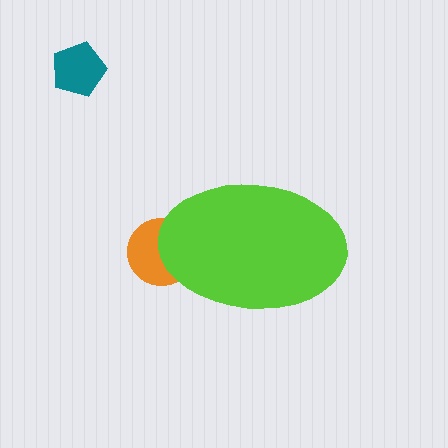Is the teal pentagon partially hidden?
No, the teal pentagon is fully visible.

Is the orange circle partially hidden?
Yes, the orange circle is partially hidden behind the lime ellipse.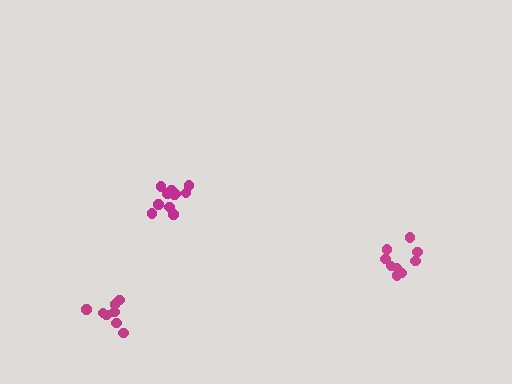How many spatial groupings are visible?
There are 3 spatial groupings.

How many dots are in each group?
Group 1: 12 dots, Group 2: 9 dots, Group 3: 8 dots (29 total).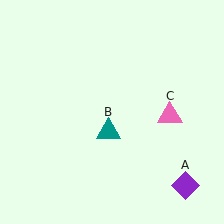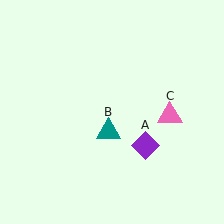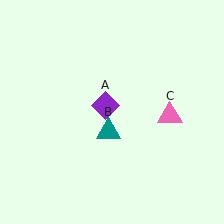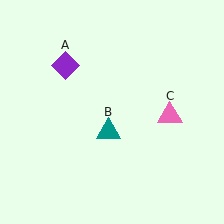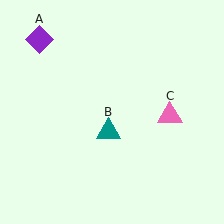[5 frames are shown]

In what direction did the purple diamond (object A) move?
The purple diamond (object A) moved up and to the left.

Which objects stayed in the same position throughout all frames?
Teal triangle (object B) and pink triangle (object C) remained stationary.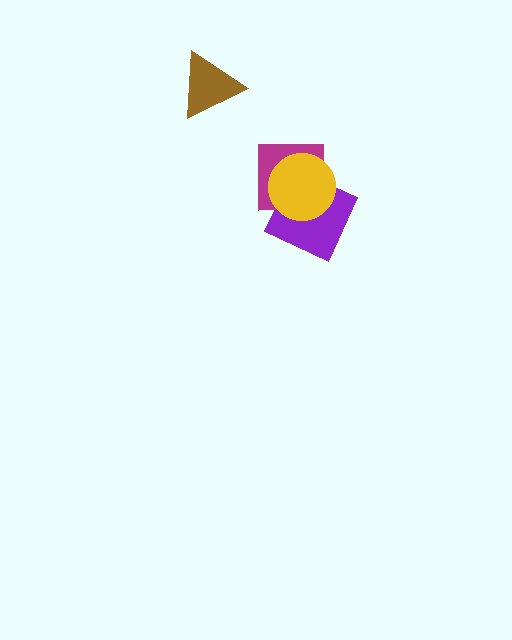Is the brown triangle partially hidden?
No, no other shape covers it.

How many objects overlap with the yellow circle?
2 objects overlap with the yellow circle.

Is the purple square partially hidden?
Yes, it is partially covered by another shape.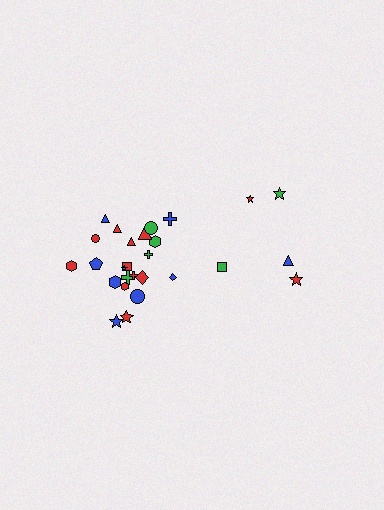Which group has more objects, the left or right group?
The left group.